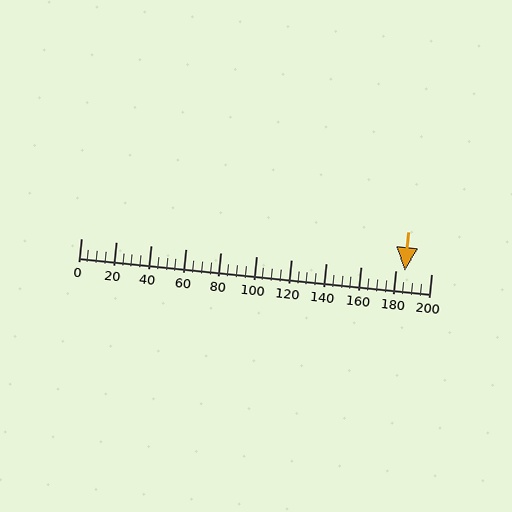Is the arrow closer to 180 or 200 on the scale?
The arrow is closer to 180.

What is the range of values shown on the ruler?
The ruler shows values from 0 to 200.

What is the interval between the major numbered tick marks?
The major tick marks are spaced 20 units apart.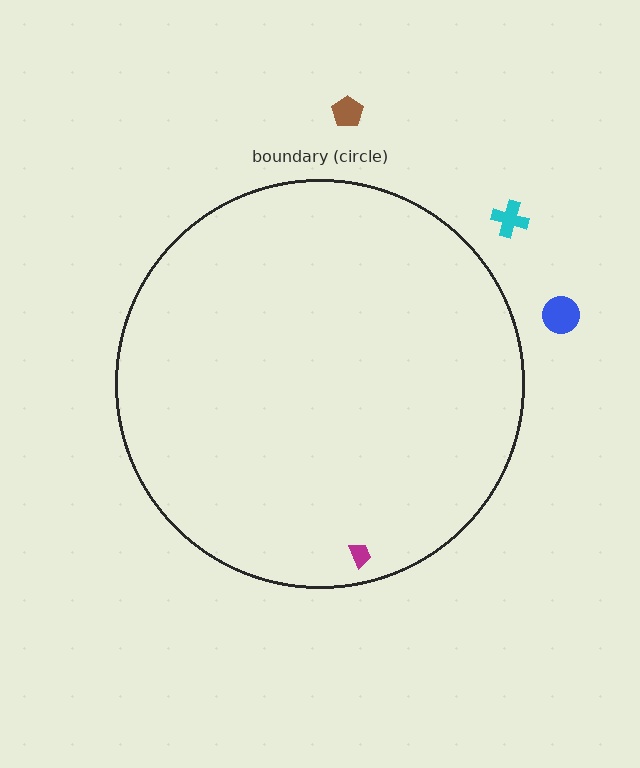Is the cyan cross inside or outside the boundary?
Outside.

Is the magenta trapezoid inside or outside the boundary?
Inside.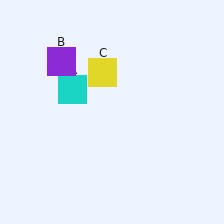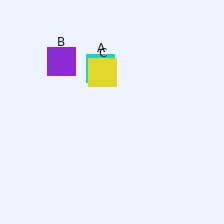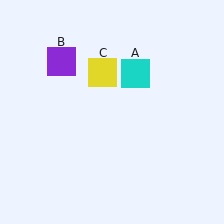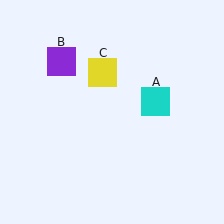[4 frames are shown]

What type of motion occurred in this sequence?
The cyan square (object A) rotated clockwise around the center of the scene.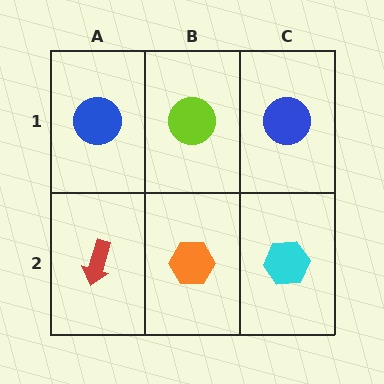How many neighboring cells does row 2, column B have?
3.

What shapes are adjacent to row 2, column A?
A blue circle (row 1, column A), an orange hexagon (row 2, column B).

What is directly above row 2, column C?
A blue circle.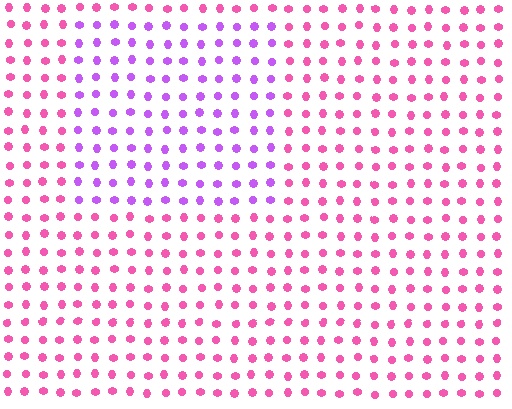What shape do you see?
I see a rectangle.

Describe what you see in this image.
The image is filled with small pink elements in a uniform arrangement. A rectangle-shaped region is visible where the elements are tinted to a slightly different hue, forming a subtle color boundary.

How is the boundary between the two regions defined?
The boundary is defined purely by a slight shift in hue (about 44 degrees). Spacing, size, and orientation are identical on both sides.